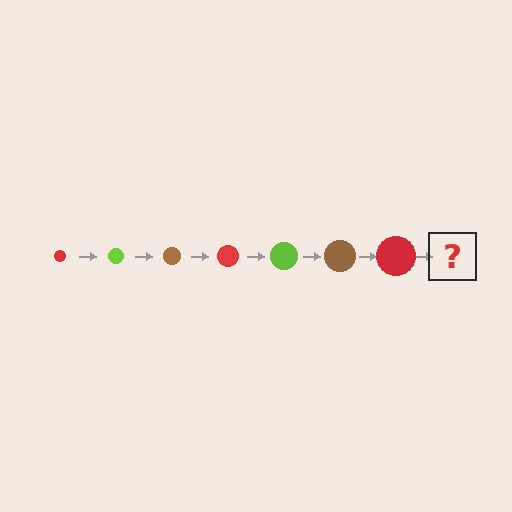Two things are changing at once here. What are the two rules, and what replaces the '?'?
The two rules are that the circle grows larger each step and the color cycles through red, lime, and brown. The '?' should be a lime circle, larger than the previous one.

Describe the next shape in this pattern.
It should be a lime circle, larger than the previous one.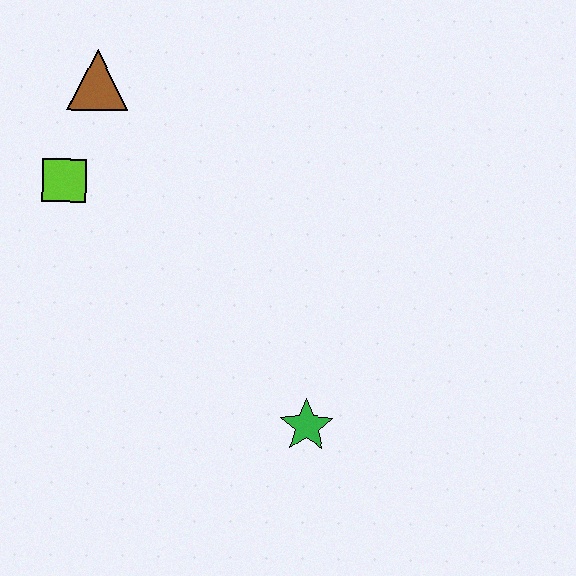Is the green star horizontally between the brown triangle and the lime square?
No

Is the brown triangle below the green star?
No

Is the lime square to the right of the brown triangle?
No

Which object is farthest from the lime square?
The green star is farthest from the lime square.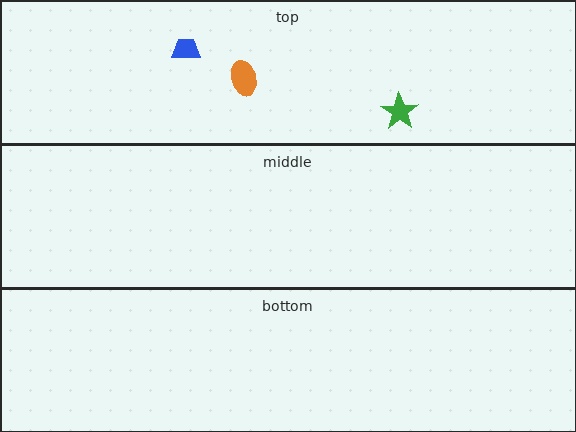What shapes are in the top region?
The orange ellipse, the blue trapezoid, the green star.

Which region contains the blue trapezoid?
The top region.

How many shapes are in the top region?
3.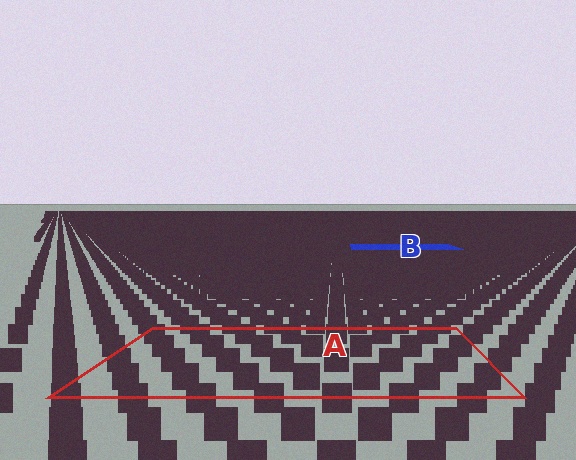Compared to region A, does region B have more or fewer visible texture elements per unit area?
Region B has more texture elements per unit area — they are packed more densely because it is farther away.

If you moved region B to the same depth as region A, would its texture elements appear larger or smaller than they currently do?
They would appear larger. At a closer depth, the same texture elements are projected at a bigger on-screen size.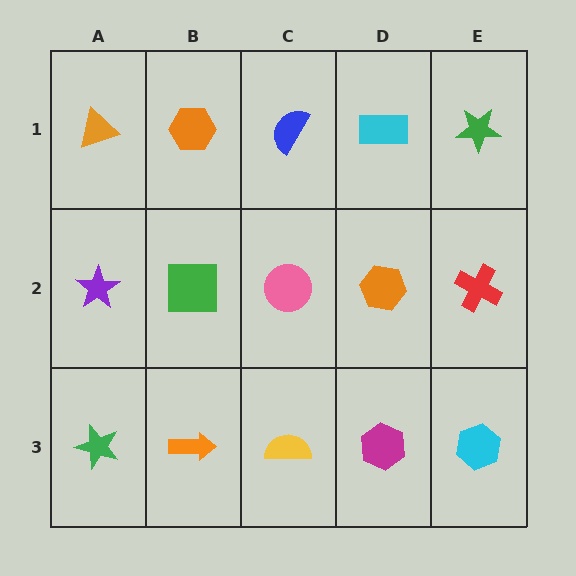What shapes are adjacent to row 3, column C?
A pink circle (row 2, column C), an orange arrow (row 3, column B), a magenta hexagon (row 3, column D).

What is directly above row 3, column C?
A pink circle.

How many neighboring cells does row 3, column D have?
3.